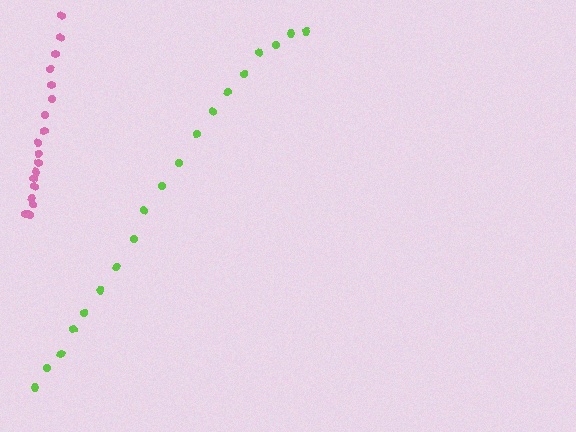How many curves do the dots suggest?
There are 2 distinct paths.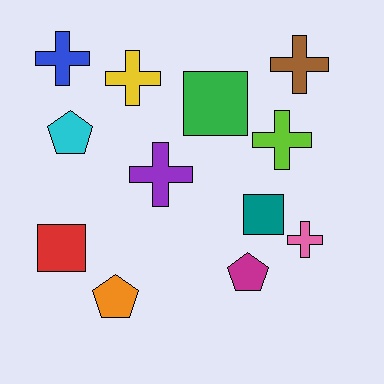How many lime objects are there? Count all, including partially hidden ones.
There is 1 lime object.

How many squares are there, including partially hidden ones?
There are 3 squares.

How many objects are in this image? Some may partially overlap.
There are 12 objects.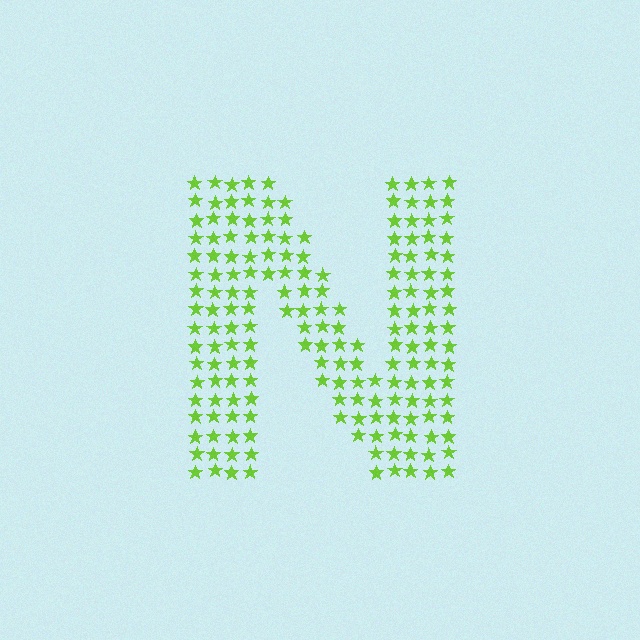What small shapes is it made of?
It is made of small stars.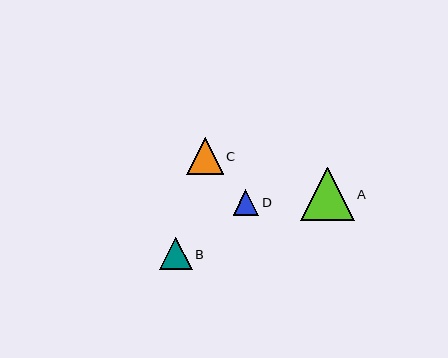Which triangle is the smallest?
Triangle D is the smallest with a size of approximately 26 pixels.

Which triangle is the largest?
Triangle A is the largest with a size of approximately 54 pixels.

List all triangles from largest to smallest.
From largest to smallest: A, C, B, D.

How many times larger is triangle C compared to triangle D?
Triangle C is approximately 1.4 times the size of triangle D.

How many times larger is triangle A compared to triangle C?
Triangle A is approximately 1.5 times the size of triangle C.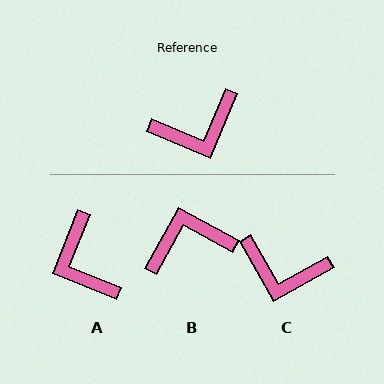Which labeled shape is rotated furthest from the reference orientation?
B, about 174 degrees away.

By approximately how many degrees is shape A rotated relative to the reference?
Approximately 89 degrees clockwise.